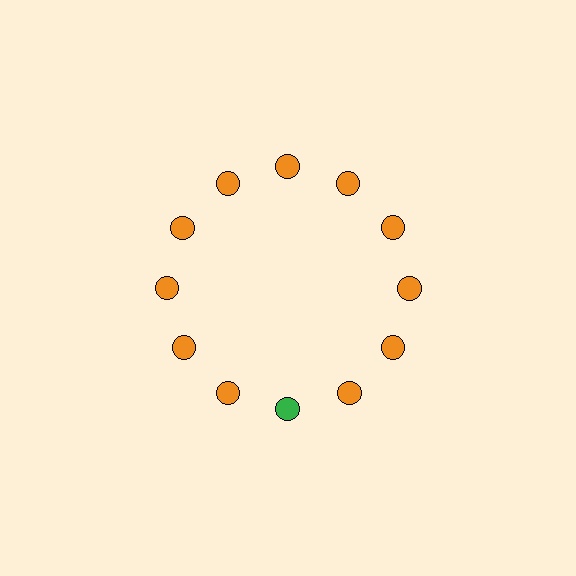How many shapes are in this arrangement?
There are 12 shapes arranged in a ring pattern.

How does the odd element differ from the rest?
It has a different color: green instead of orange.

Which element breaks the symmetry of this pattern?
The green circle at roughly the 6 o'clock position breaks the symmetry. All other shapes are orange circles.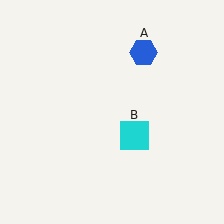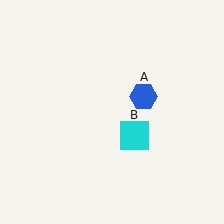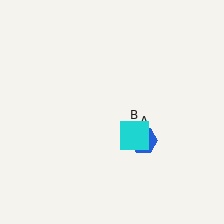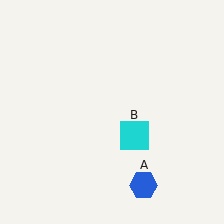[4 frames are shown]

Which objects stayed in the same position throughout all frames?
Cyan square (object B) remained stationary.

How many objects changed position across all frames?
1 object changed position: blue hexagon (object A).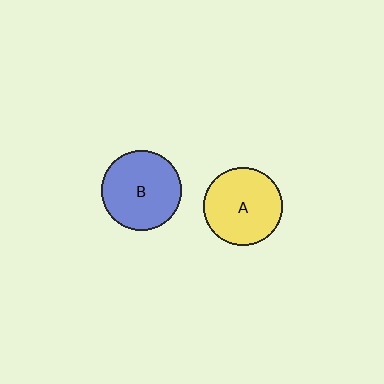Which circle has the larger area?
Circle B (blue).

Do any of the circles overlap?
No, none of the circles overlap.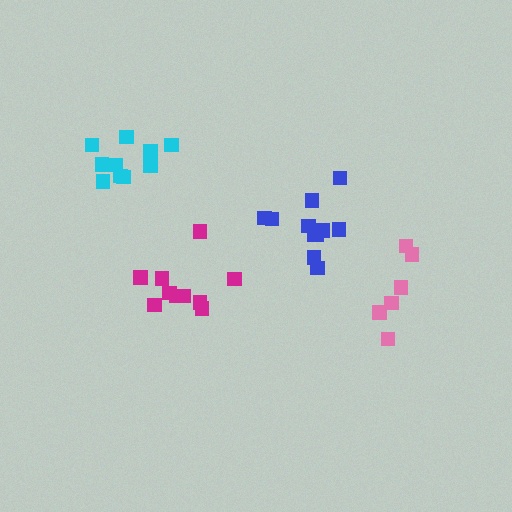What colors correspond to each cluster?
The clusters are colored: pink, magenta, blue, cyan.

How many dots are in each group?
Group 1: 6 dots, Group 2: 10 dots, Group 3: 11 dots, Group 4: 10 dots (37 total).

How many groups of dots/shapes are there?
There are 4 groups.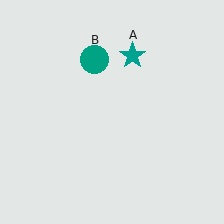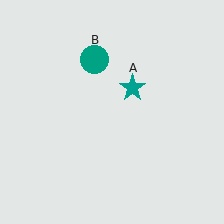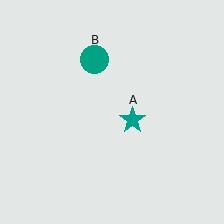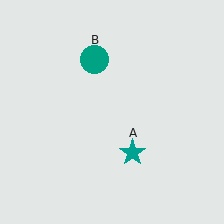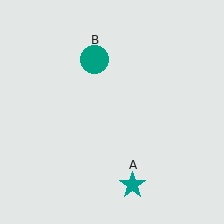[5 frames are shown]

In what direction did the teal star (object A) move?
The teal star (object A) moved down.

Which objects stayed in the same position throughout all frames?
Teal circle (object B) remained stationary.